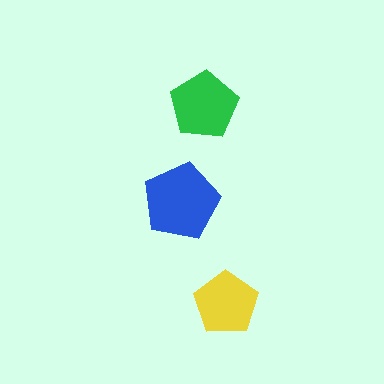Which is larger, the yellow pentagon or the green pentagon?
The green one.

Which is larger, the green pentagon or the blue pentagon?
The blue one.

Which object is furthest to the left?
The blue pentagon is leftmost.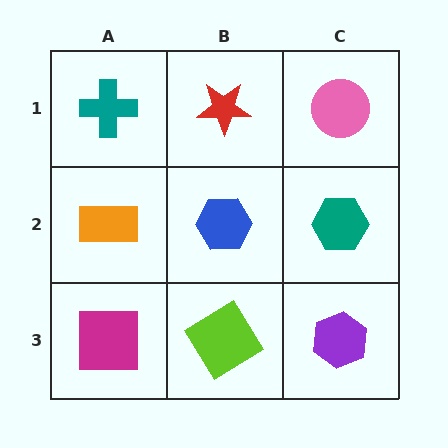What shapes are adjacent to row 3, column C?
A teal hexagon (row 2, column C), a lime diamond (row 3, column B).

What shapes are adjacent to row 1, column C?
A teal hexagon (row 2, column C), a red star (row 1, column B).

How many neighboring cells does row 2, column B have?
4.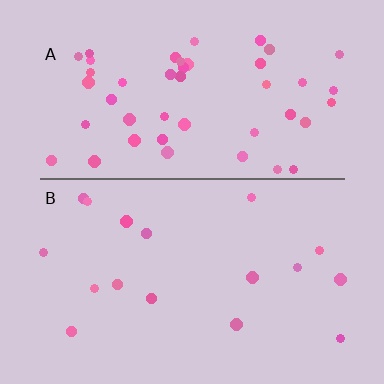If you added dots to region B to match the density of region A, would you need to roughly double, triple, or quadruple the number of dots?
Approximately triple.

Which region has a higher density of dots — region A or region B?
A (the top).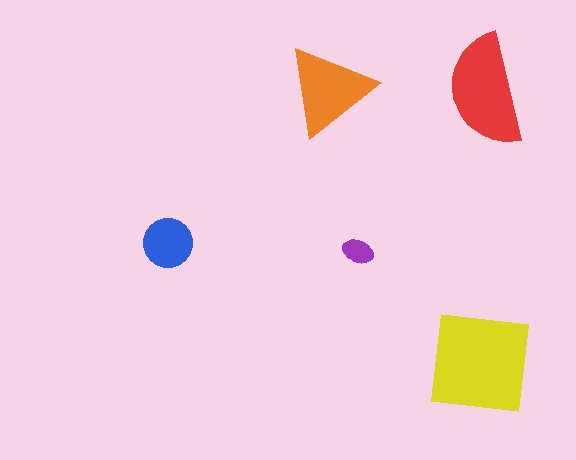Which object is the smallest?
The purple ellipse.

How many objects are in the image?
There are 5 objects in the image.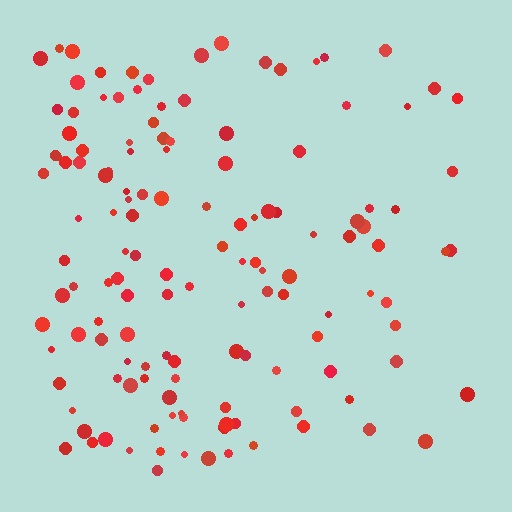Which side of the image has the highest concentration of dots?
The left.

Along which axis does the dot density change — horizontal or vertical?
Horizontal.